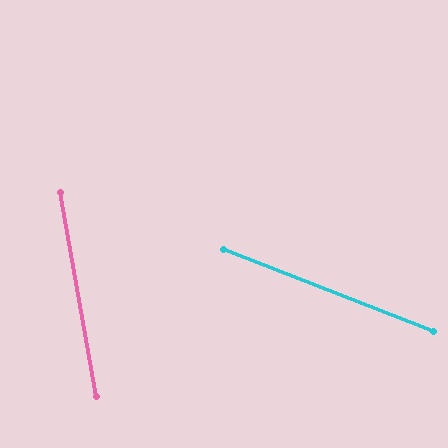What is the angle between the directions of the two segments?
Approximately 59 degrees.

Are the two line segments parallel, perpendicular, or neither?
Neither parallel nor perpendicular — they differ by about 59°.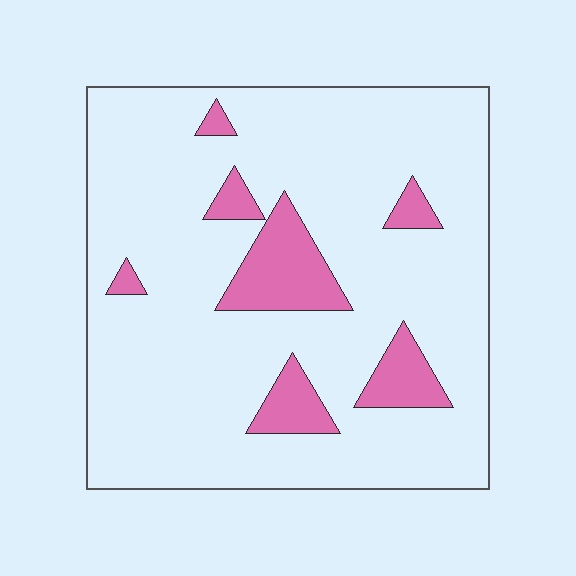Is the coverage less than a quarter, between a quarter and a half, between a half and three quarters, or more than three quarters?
Less than a quarter.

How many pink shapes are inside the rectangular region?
7.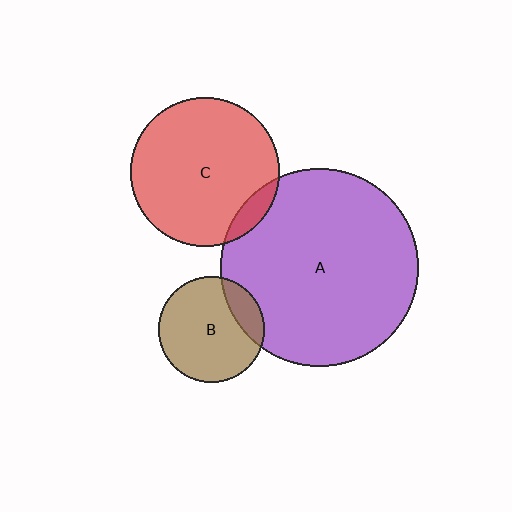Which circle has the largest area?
Circle A (purple).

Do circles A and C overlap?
Yes.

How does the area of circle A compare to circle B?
Approximately 3.5 times.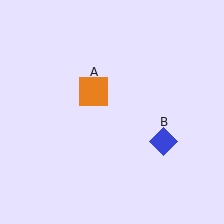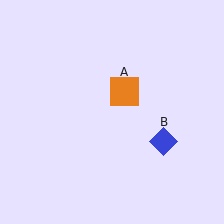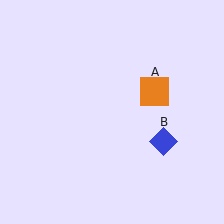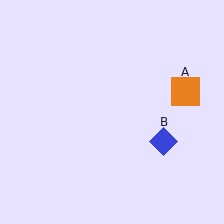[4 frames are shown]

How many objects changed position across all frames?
1 object changed position: orange square (object A).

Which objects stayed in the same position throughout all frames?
Blue diamond (object B) remained stationary.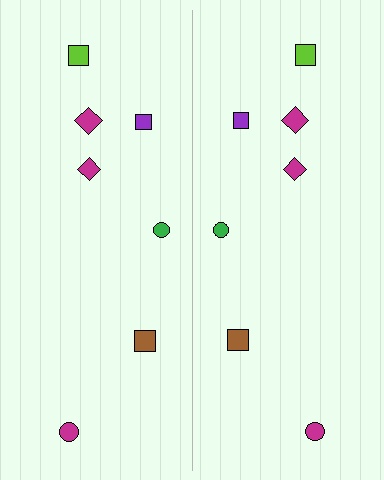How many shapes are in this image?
There are 14 shapes in this image.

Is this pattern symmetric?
Yes, this pattern has bilateral (reflection) symmetry.